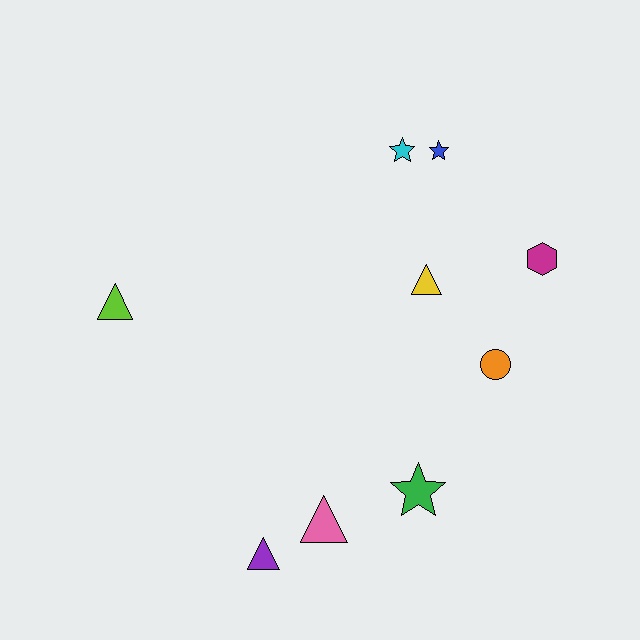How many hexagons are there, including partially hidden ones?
There is 1 hexagon.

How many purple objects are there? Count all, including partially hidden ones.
There is 1 purple object.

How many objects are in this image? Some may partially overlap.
There are 9 objects.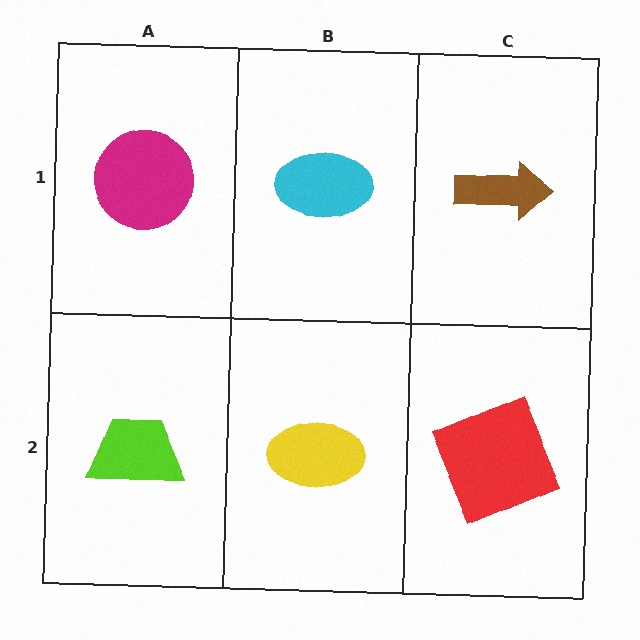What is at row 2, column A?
A lime trapezoid.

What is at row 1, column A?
A magenta circle.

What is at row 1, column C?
A brown arrow.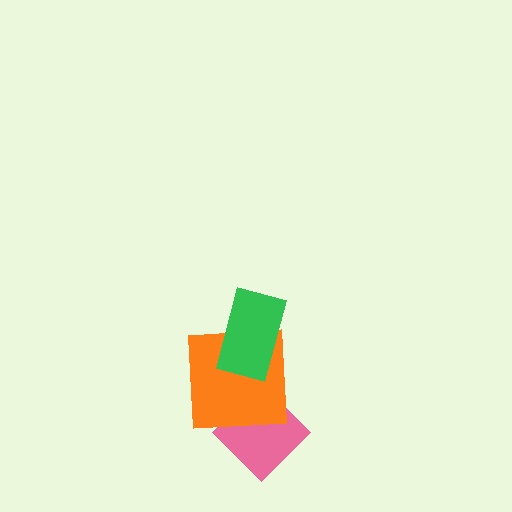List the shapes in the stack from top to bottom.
From top to bottom: the green rectangle, the orange square, the pink diamond.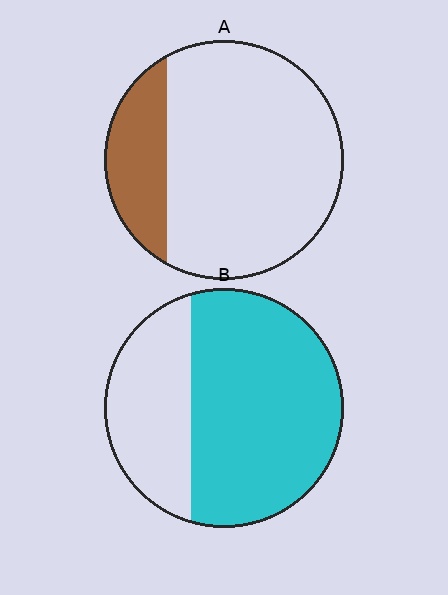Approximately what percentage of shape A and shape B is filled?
A is approximately 20% and B is approximately 65%.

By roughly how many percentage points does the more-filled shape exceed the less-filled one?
By roughly 45 percentage points (B over A).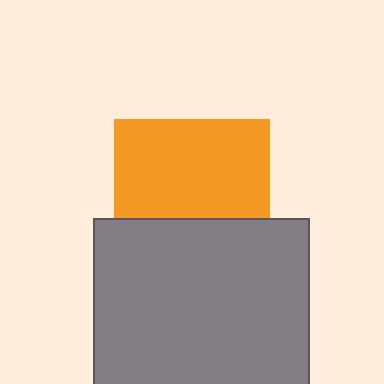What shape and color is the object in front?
The object in front is a gray square.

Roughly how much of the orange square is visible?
About half of it is visible (roughly 63%).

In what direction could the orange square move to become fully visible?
The orange square could move up. That would shift it out from behind the gray square entirely.